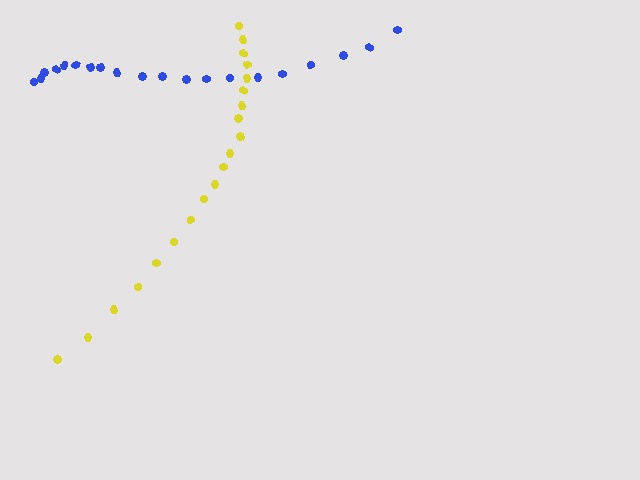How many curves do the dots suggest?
There are 2 distinct paths.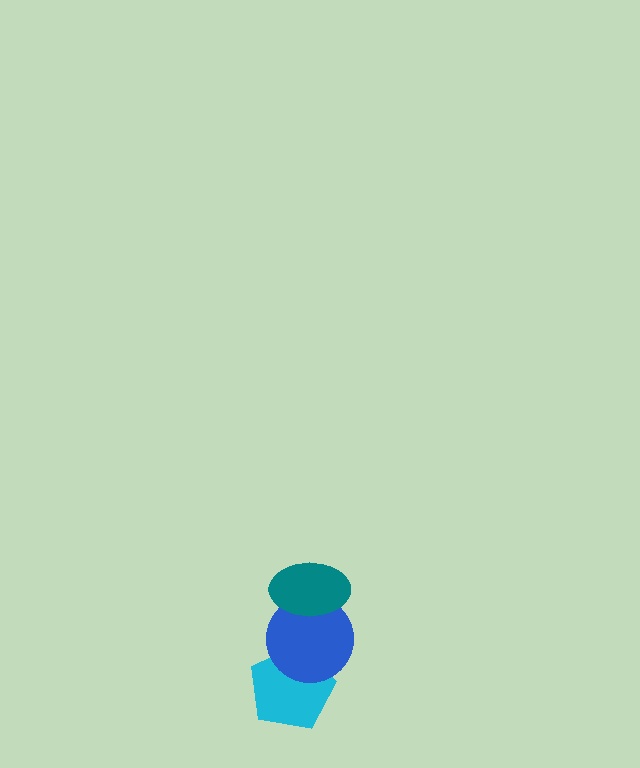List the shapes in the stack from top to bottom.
From top to bottom: the teal ellipse, the blue circle, the cyan pentagon.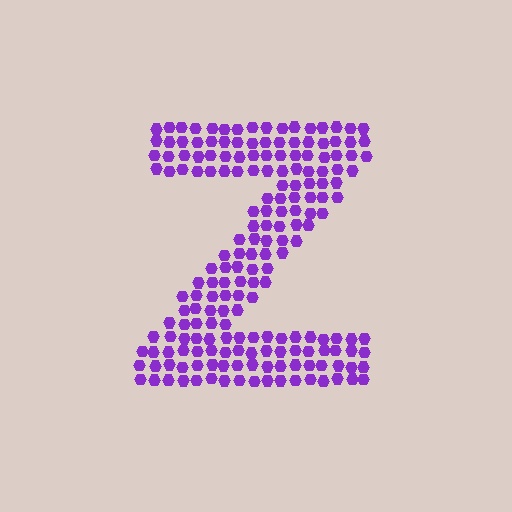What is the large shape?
The large shape is the letter Z.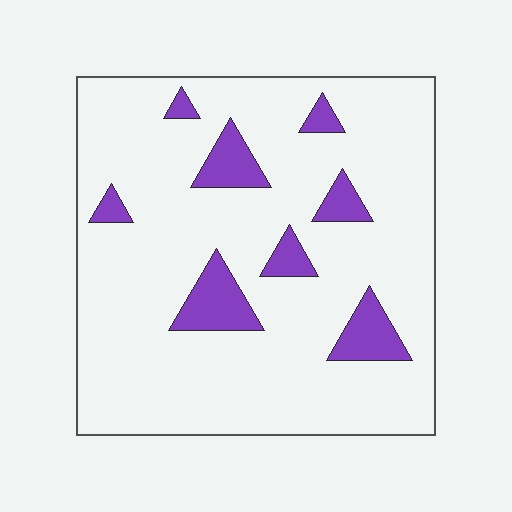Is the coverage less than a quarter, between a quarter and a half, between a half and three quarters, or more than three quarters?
Less than a quarter.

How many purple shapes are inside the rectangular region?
8.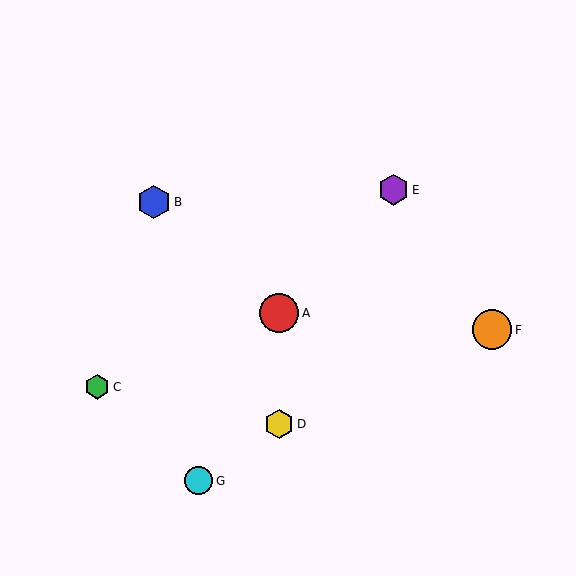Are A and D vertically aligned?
Yes, both are at x≈279.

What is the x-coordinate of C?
Object C is at x≈97.